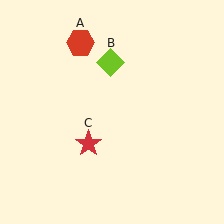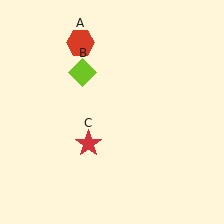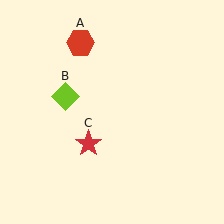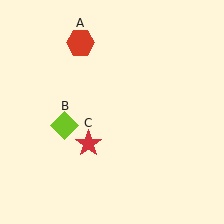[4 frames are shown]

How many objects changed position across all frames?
1 object changed position: lime diamond (object B).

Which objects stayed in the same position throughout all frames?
Red hexagon (object A) and red star (object C) remained stationary.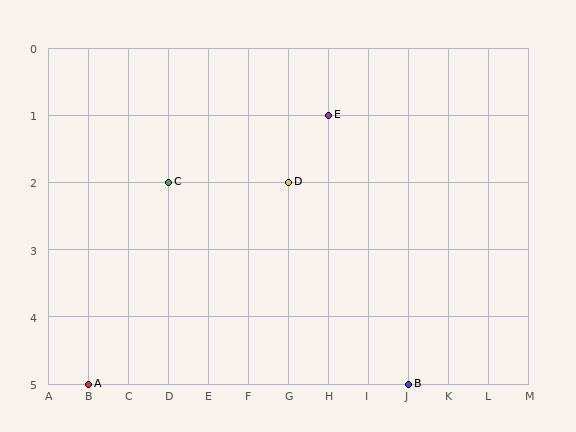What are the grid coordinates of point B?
Point B is at grid coordinates (J, 5).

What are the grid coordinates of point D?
Point D is at grid coordinates (G, 2).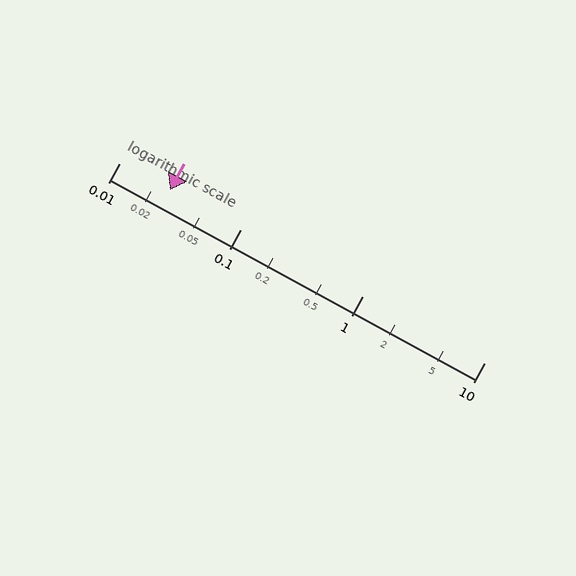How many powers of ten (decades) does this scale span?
The scale spans 3 decades, from 0.01 to 10.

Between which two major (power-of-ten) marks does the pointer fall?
The pointer is between 0.01 and 0.1.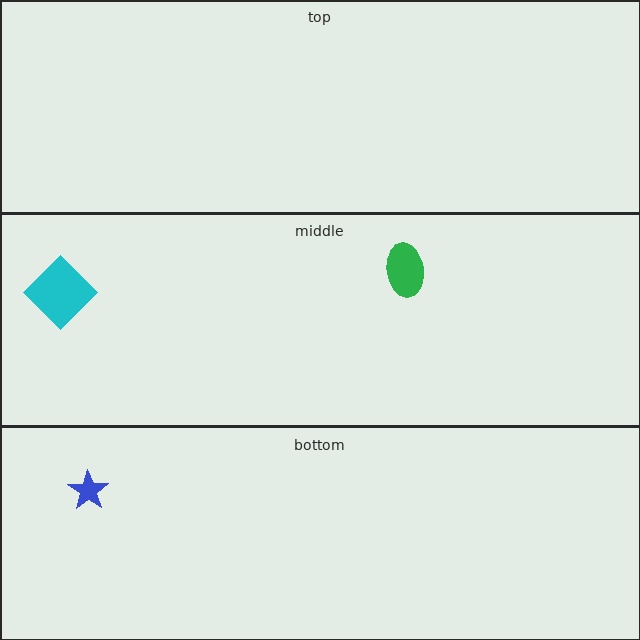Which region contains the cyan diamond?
The middle region.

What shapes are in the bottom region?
The blue star.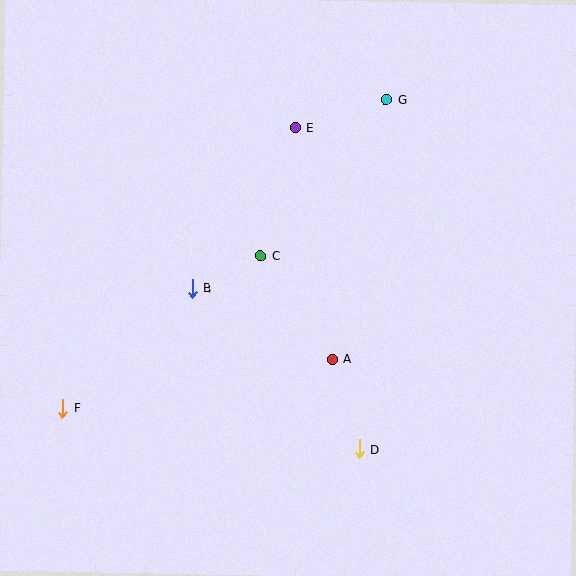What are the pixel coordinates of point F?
Point F is at (62, 408).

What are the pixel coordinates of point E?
Point E is at (295, 128).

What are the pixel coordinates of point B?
Point B is at (192, 289).